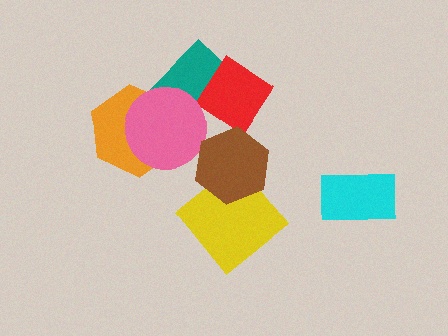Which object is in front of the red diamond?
The brown hexagon is in front of the red diamond.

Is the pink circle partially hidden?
No, no other shape covers it.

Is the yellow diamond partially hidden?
Yes, it is partially covered by another shape.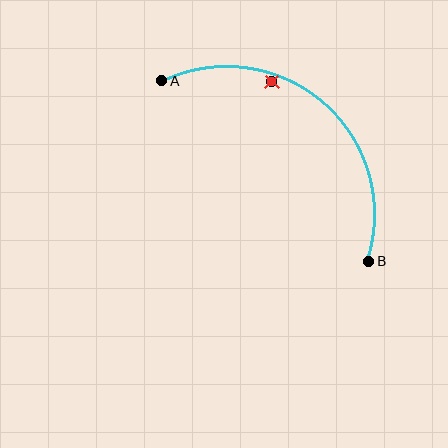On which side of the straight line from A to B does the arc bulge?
The arc bulges above and to the right of the straight line connecting A and B.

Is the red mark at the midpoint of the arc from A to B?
No — the red mark does not lie on the arc at all. It sits slightly inside the curve.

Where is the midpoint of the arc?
The arc midpoint is the point on the curve farthest from the straight line joining A and B. It sits above and to the right of that line.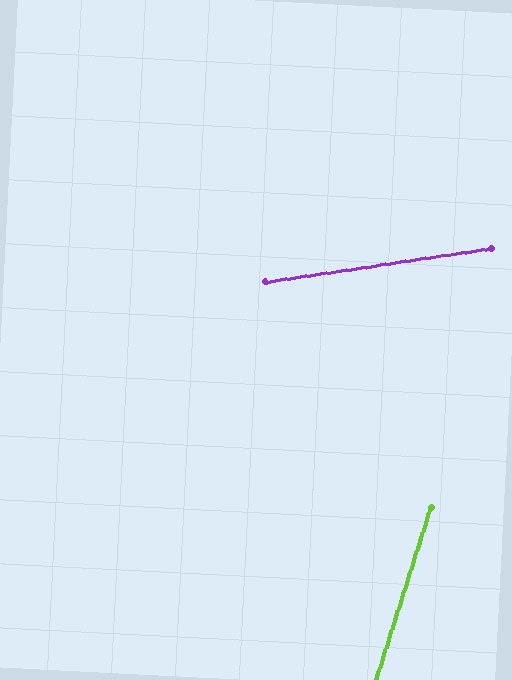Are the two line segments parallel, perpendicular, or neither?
Neither parallel nor perpendicular — they differ by about 64°.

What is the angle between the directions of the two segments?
Approximately 64 degrees.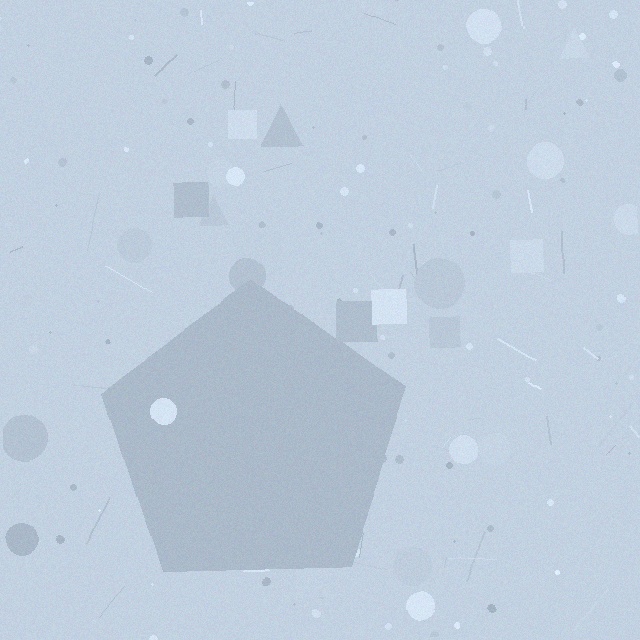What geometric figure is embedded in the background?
A pentagon is embedded in the background.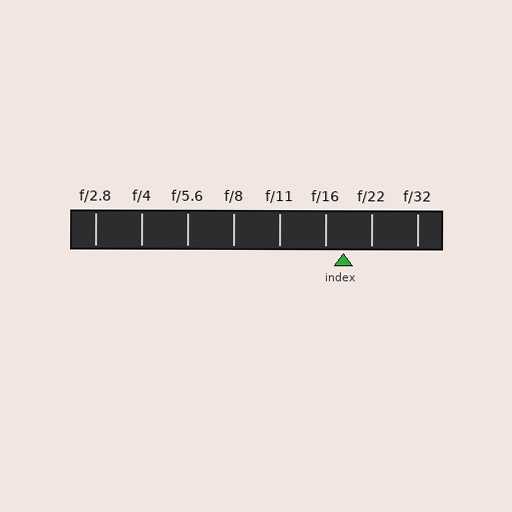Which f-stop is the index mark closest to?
The index mark is closest to f/16.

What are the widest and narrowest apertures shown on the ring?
The widest aperture shown is f/2.8 and the narrowest is f/32.